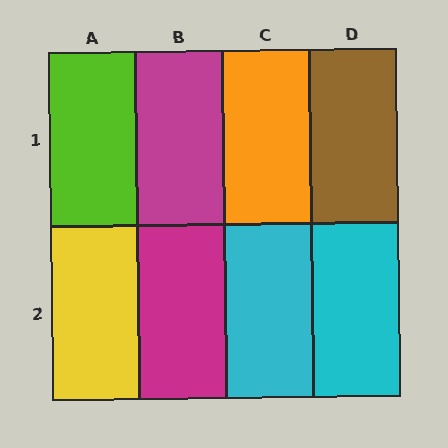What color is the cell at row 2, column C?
Cyan.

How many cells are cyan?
2 cells are cyan.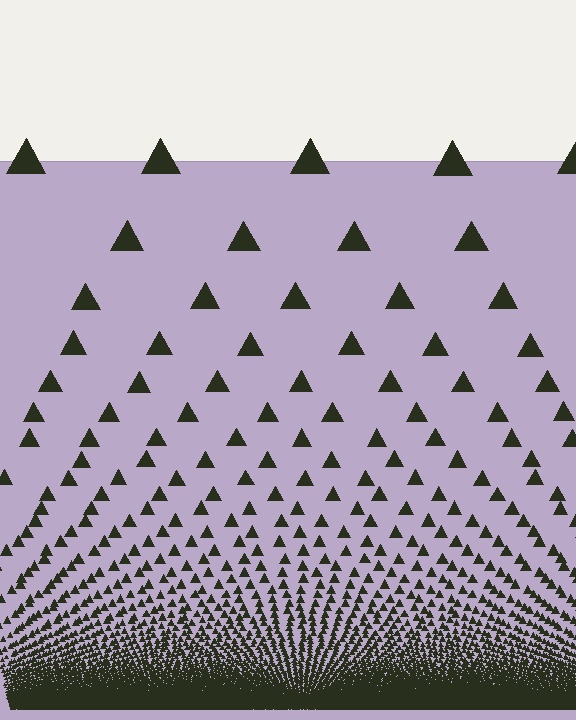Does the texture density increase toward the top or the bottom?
Density increases toward the bottom.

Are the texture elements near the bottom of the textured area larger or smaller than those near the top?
Smaller. The gradient is inverted — elements near the bottom are smaller and denser.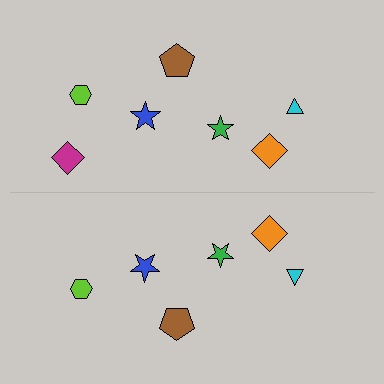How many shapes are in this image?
There are 13 shapes in this image.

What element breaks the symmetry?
A magenta diamond is missing from the bottom side.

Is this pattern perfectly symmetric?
No, the pattern is not perfectly symmetric. A magenta diamond is missing from the bottom side.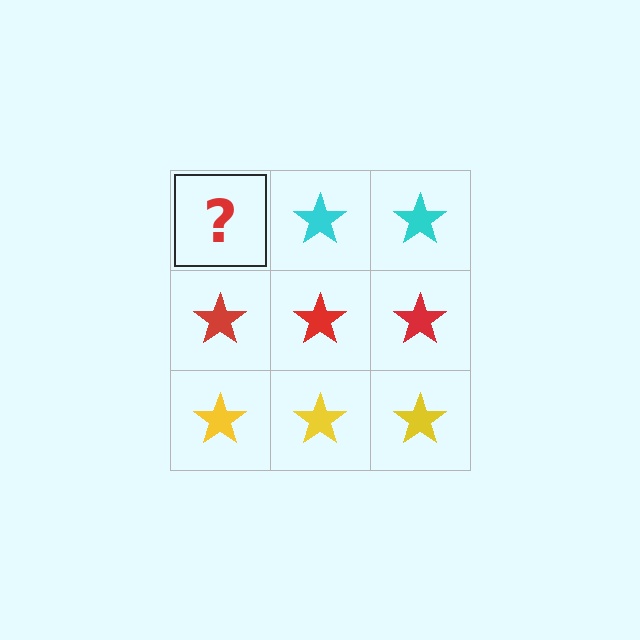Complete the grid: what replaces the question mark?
The question mark should be replaced with a cyan star.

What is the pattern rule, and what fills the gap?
The rule is that each row has a consistent color. The gap should be filled with a cyan star.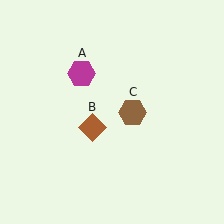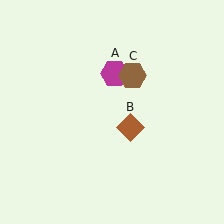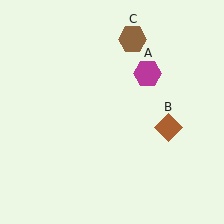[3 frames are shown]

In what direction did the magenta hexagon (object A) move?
The magenta hexagon (object A) moved right.